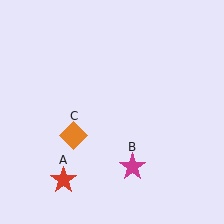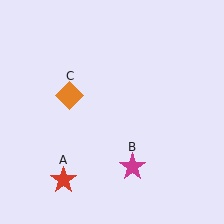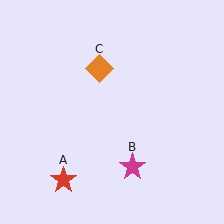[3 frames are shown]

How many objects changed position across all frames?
1 object changed position: orange diamond (object C).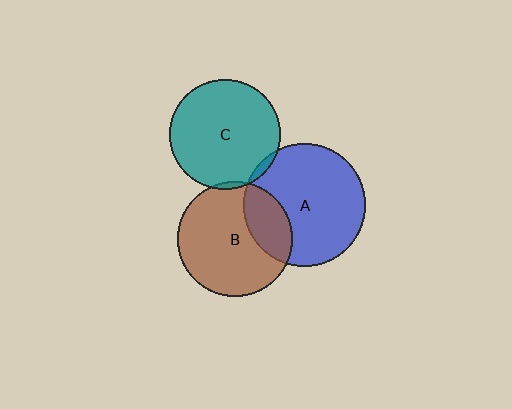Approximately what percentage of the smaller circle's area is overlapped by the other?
Approximately 5%.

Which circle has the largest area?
Circle A (blue).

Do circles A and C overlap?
Yes.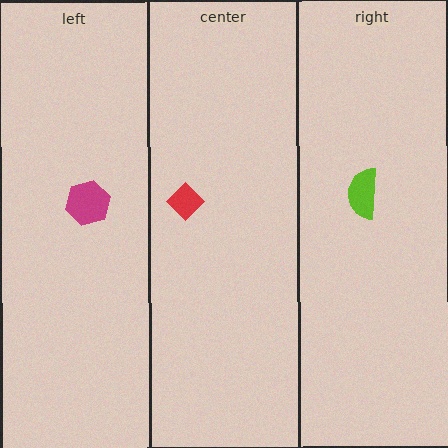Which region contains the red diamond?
The center region.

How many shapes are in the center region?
1.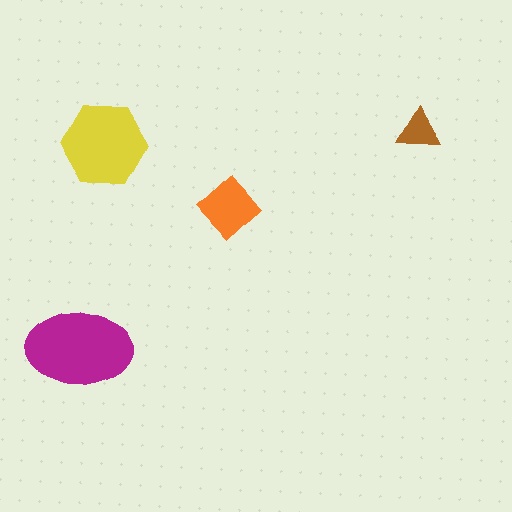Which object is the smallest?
The brown triangle.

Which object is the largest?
The magenta ellipse.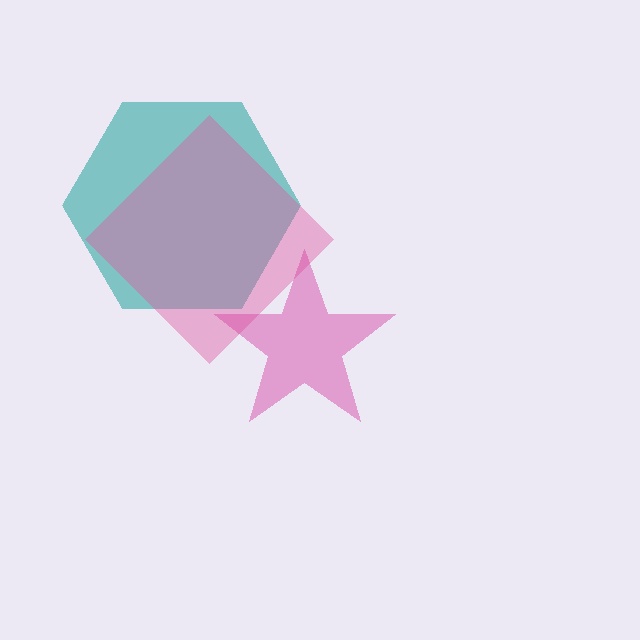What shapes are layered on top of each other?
The layered shapes are: a teal hexagon, a pink diamond, a magenta star.